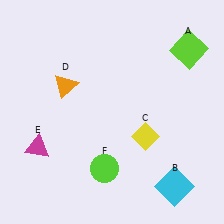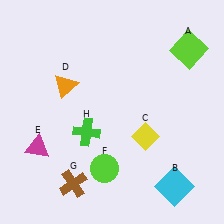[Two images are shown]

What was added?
A brown cross (G), a green cross (H) were added in Image 2.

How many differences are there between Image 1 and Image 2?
There are 2 differences between the two images.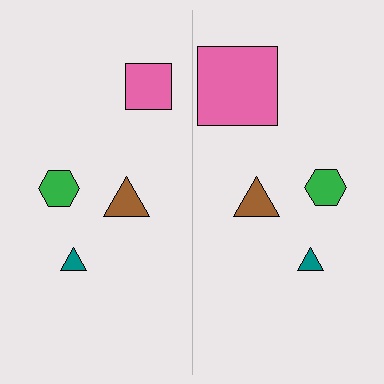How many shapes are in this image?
There are 8 shapes in this image.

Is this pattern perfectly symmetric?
No, the pattern is not perfectly symmetric. The pink square on the right side has a different size than its mirror counterpart.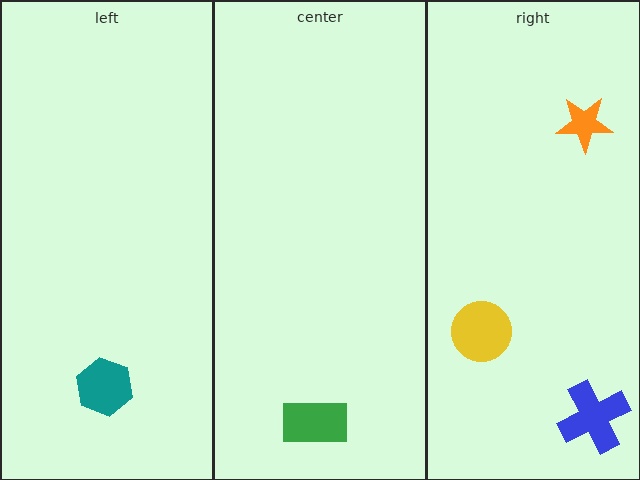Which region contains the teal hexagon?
The left region.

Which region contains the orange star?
The right region.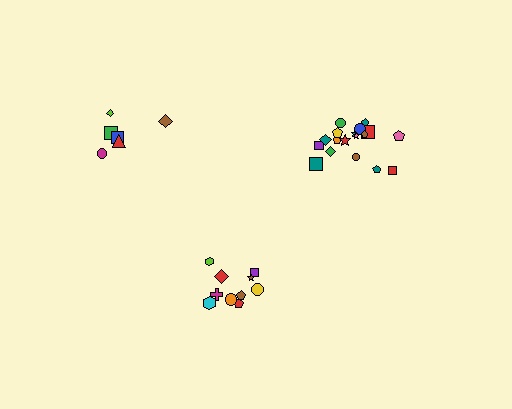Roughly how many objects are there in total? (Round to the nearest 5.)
Roughly 35 objects in total.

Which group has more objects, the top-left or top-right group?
The top-right group.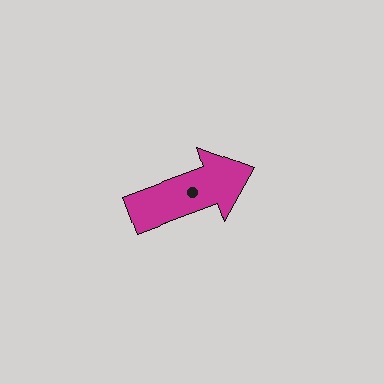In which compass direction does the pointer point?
East.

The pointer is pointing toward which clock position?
Roughly 2 o'clock.